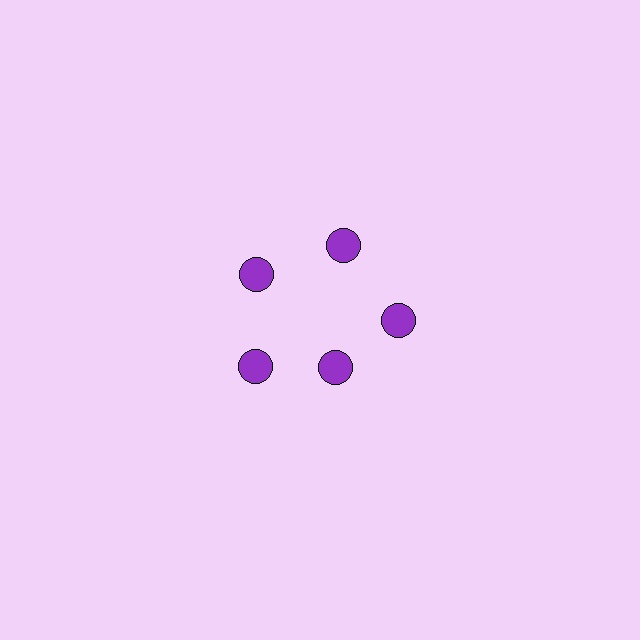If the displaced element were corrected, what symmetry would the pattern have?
It would have 5-fold rotational symmetry — the pattern would map onto itself every 72 degrees.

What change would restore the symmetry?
The symmetry would be restored by moving it outward, back onto the ring so that all 5 circles sit at equal angles and equal distance from the center.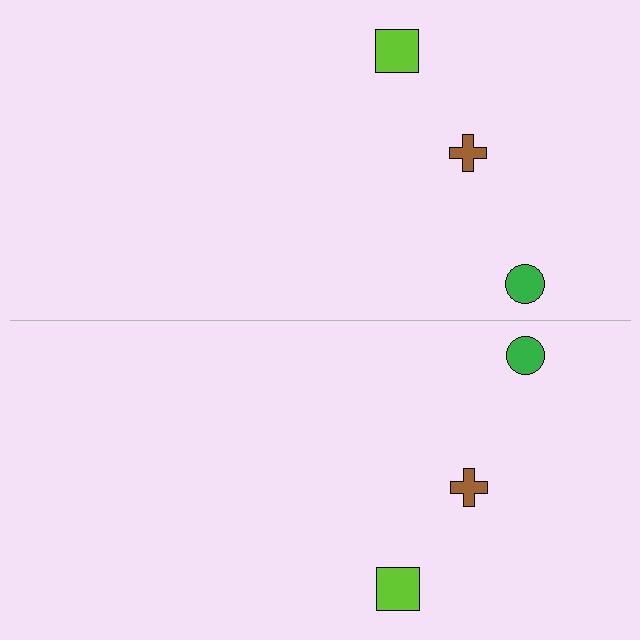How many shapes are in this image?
There are 6 shapes in this image.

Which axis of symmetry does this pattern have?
The pattern has a horizontal axis of symmetry running through the center of the image.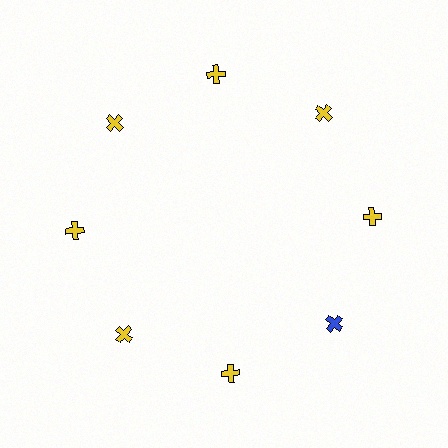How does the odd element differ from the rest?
It has a different color: blue instead of yellow.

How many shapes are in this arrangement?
There are 8 shapes arranged in a ring pattern.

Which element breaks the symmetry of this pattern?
The blue cross at roughly the 4 o'clock position breaks the symmetry. All other shapes are yellow crosses.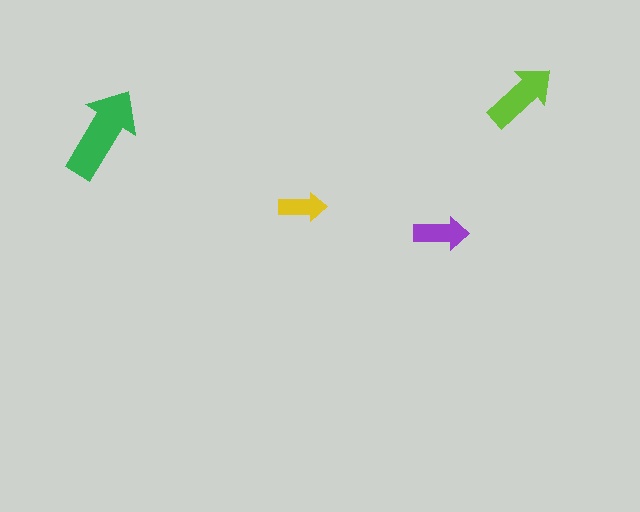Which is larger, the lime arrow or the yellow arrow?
The lime one.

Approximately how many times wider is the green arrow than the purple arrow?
About 1.5 times wider.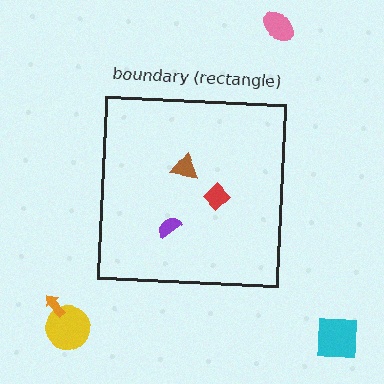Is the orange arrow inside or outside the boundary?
Outside.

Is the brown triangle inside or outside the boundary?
Inside.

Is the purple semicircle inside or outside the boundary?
Inside.